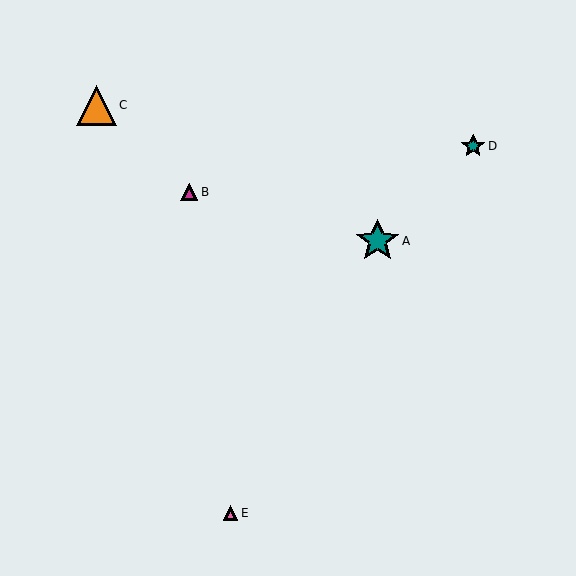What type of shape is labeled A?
Shape A is a teal star.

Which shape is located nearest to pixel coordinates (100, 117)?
The orange triangle (labeled C) at (96, 105) is nearest to that location.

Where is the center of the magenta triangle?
The center of the magenta triangle is at (189, 192).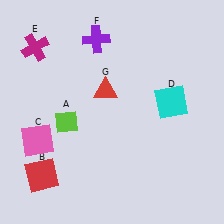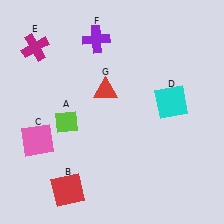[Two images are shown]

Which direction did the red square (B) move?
The red square (B) moved right.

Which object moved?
The red square (B) moved right.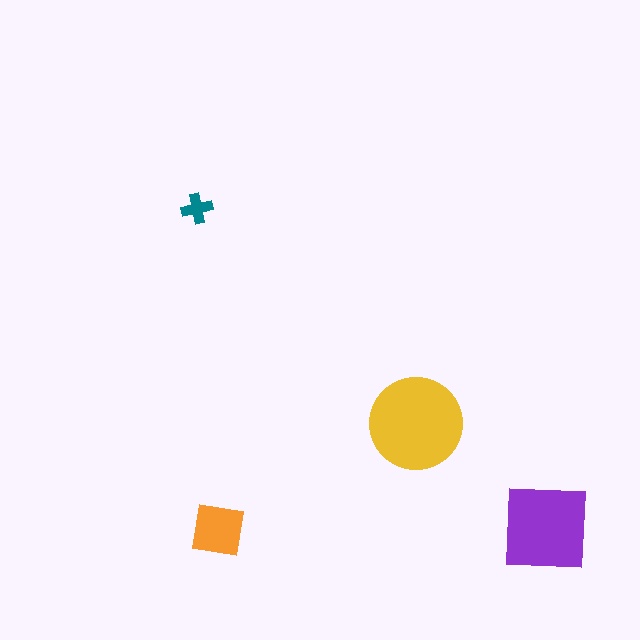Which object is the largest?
The yellow circle.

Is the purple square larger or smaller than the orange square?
Larger.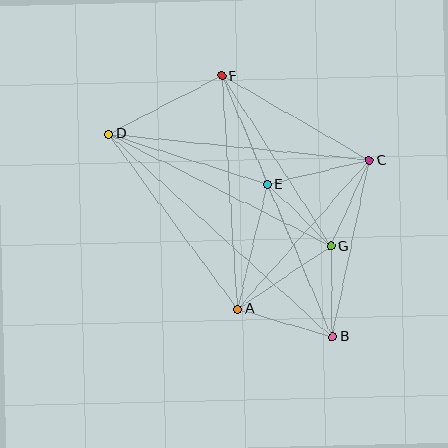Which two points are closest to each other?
Points E and G are closest to each other.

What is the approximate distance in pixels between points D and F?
The distance between D and F is approximately 127 pixels.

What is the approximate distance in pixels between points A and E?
The distance between A and E is approximately 128 pixels.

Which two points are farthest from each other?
Points B and D are farthest from each other.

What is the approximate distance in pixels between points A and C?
The distance between A and C is approximately 198 pixels.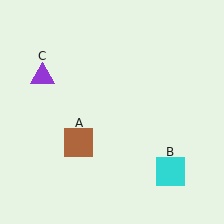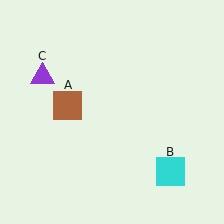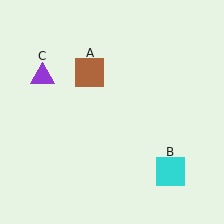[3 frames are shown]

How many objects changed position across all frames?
1 object changed position: brown square (object A).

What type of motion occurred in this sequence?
The brown square (object A) rotated clockwise around the center of the scene.